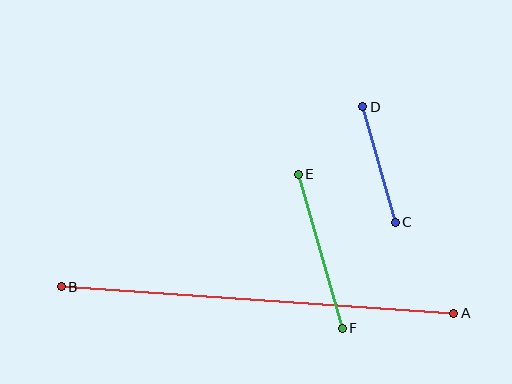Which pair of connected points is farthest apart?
Points A and B are farthest apart.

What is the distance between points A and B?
The distance is approximately 394 pixels.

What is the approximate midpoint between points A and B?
The midpoint is at approximately (258, 300) pixels.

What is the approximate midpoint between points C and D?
The midpoint is at approximately (379, 164) pixels.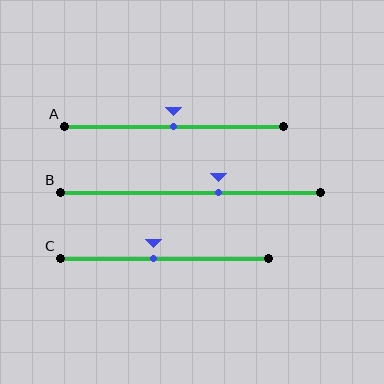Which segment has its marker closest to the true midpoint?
Segment A has its marker closest to the true midpoint.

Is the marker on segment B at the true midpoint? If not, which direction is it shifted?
No, the marker on segment B is shifted to the right by about 11% of the segment length.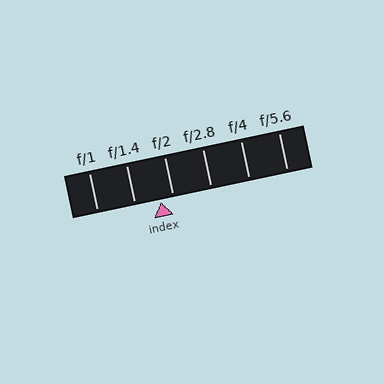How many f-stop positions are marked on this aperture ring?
There are 6 f-stop positions marked.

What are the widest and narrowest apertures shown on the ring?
The widest aperture shown is f/1 and the narrowest is f/5.6.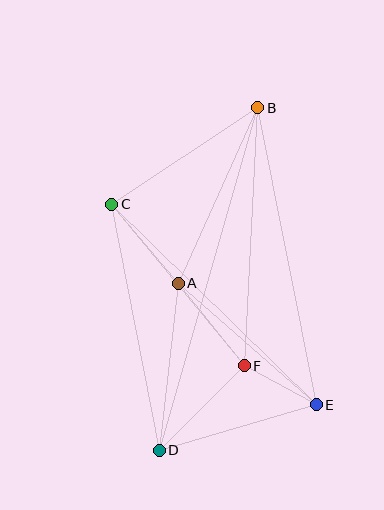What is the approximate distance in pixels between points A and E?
The distance between A and E is approximately 184 pixels.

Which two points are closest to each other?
Points E and F are closest to each other.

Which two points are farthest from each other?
Points B and D are farthest from each other.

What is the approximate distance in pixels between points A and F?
The distance between A and F is approximately 106 pixels.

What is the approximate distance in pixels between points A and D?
The distance between A and D is approximately 168 pixels.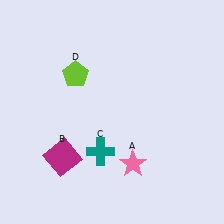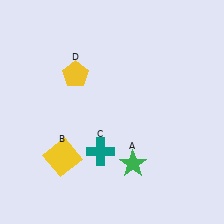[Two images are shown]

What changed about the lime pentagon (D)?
In Image 1, D is lime. In Image 2, it changed to yellow.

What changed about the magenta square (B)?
In Image 1, B is magenta. In Image 2, it changed to yellow.